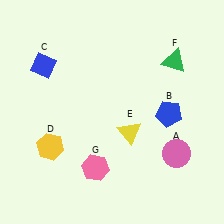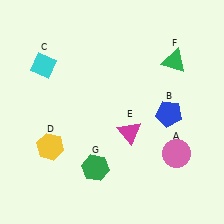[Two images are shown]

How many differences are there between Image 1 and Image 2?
There are 3 differences between the two images.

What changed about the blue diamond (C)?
In Image 1, C is blue. In Image 2, it changed to cyan.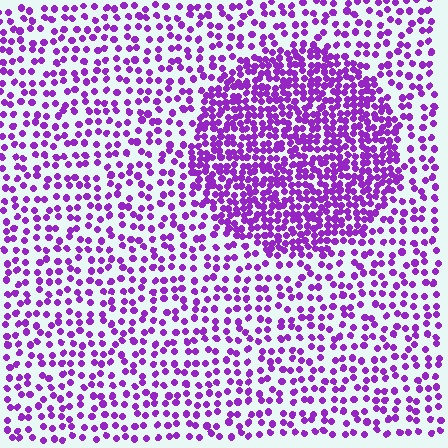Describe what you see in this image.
The image contains small purple elements arranged at two different densities. A circle-shaped region is visible where the elements are more densely packed than the surrounding area.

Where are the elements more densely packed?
The elements are more densely packed inside the circle boundary.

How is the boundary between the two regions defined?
The boundary is defined by a change in element density (approximately 2.2x ratio). All elements are the same color, size, and shape.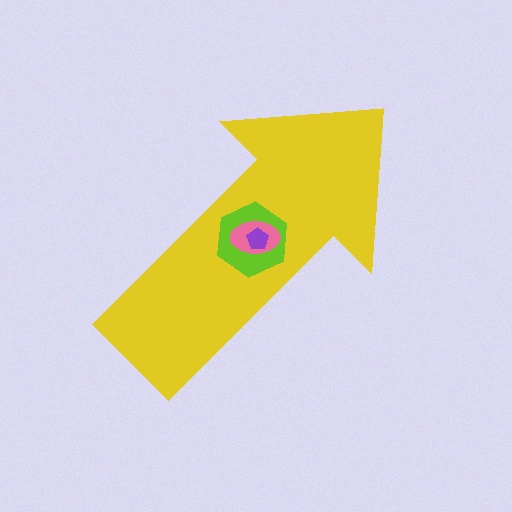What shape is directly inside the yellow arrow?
The lime hexagon.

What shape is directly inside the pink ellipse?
The purple pentagon.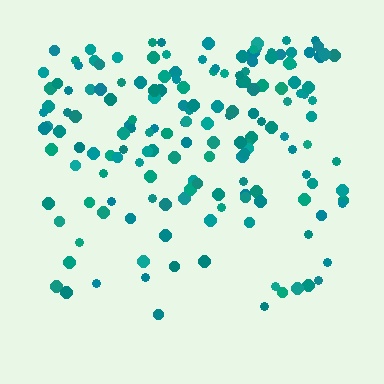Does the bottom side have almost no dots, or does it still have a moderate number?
Still a moderate number, just noticeably fewer than the top.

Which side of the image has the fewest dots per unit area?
The bottom.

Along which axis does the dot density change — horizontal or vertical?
Vertical.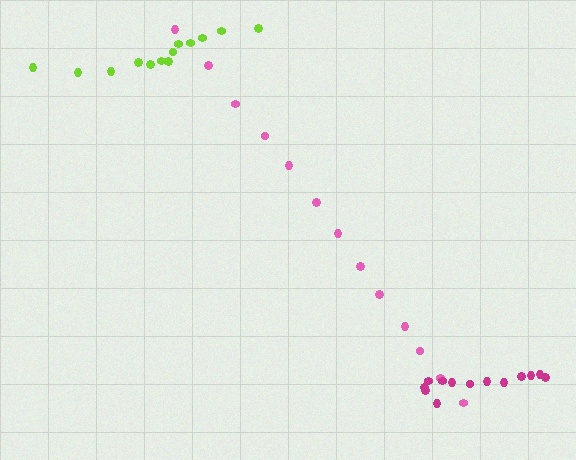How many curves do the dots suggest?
There are 3 distinct paths.